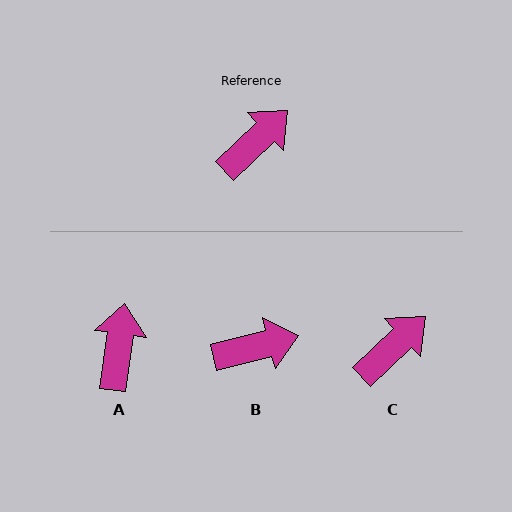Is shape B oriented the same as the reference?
No, it is off by about 29 degrees.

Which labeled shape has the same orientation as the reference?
C.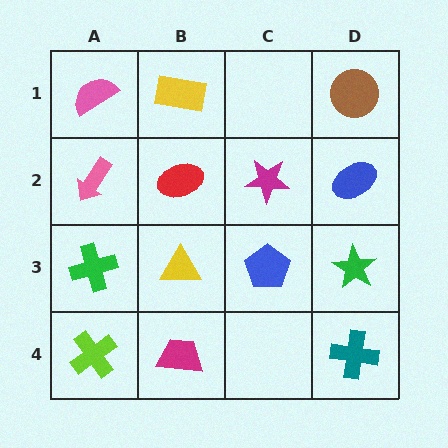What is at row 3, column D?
A green star.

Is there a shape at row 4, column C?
No, that cell is empty.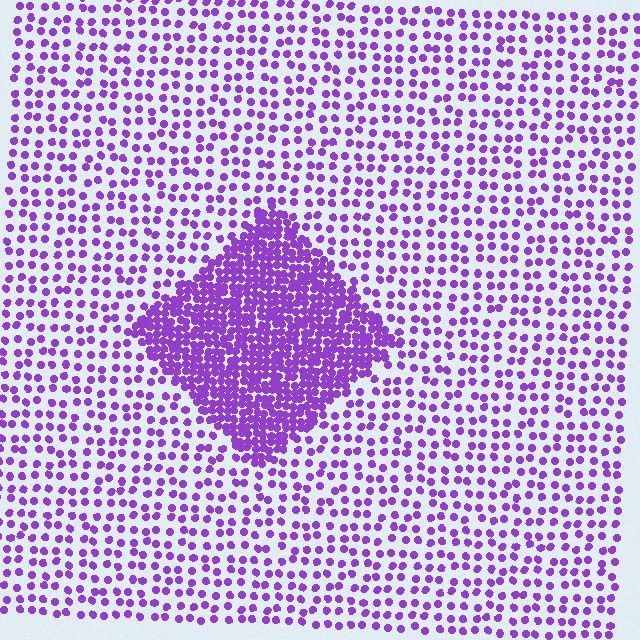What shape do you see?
I see a diamond.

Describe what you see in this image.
The image contains small purple elements arranged at two different densities. A diamond-shaped region is visible where the elements are more densely packed than the surrounding area.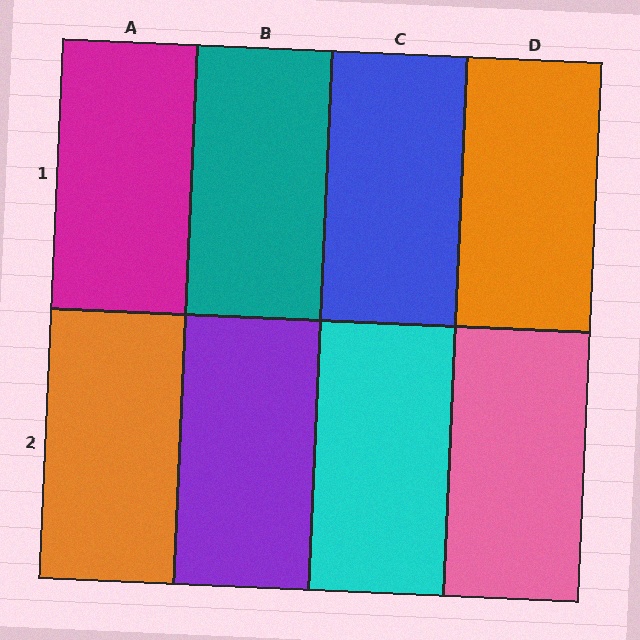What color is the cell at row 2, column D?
Pink.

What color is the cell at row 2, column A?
Orange.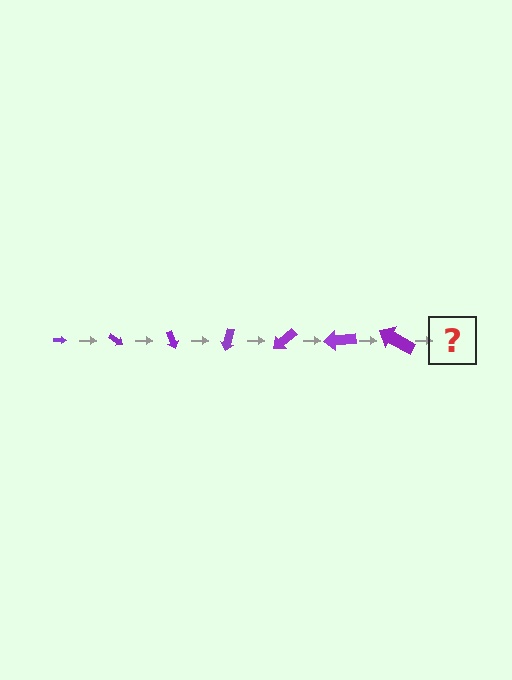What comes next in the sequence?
The next element should be an arrow, larger than the previous one and rotated 245 degrees from the start.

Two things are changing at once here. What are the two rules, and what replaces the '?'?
The two rules are that the arrow grows larger each step and it rotates 35 degrees each step. The '?' should be an arrow, larger than the previous one and rotated 245 degrees from the start.